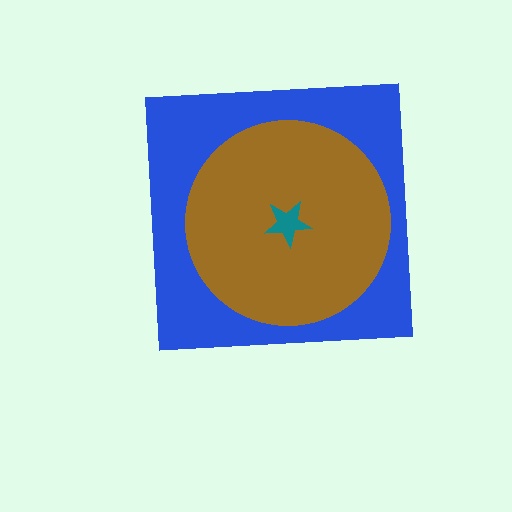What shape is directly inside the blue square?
The brown circle.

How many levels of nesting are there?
3.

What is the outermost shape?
The blue square.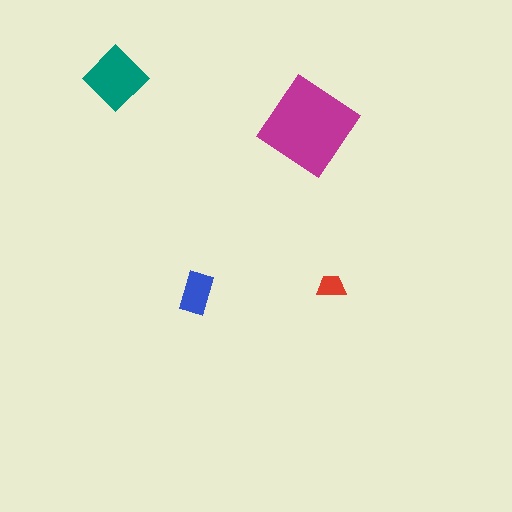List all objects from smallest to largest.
The red trapezoid, the blue rectangle, the teal diamond, the magenta diamond.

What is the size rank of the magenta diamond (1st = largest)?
1st.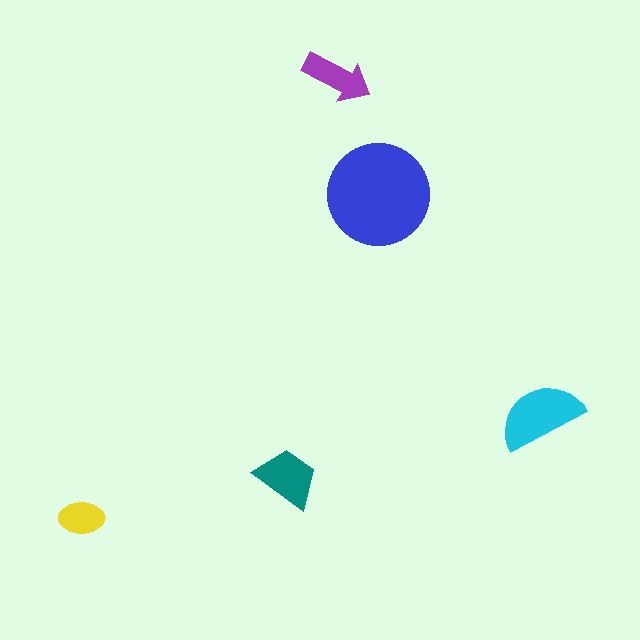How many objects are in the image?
There are 5 objects in the image.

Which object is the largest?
The blue circle.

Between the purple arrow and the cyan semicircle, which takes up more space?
The cyan semicircle.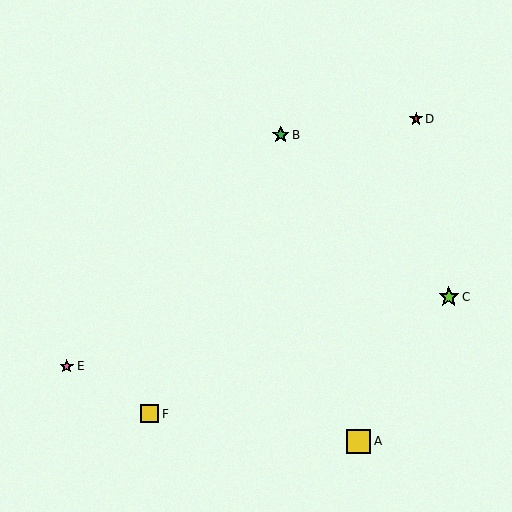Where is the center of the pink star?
The center of the pink star is at (67, 366).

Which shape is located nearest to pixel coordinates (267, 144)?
The green star (labeled B) at (281, 135) is nearest to that location.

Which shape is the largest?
The yellow square (labeled A) is the largest.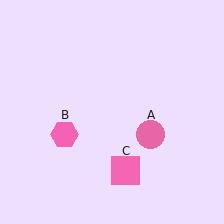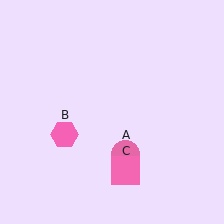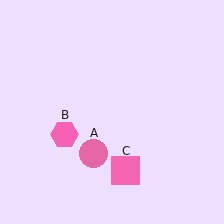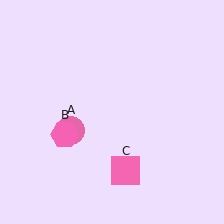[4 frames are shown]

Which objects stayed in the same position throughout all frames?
Pink hexagon (object B) and pink square (object C) remained stationary.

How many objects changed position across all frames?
1 object changed position: pink circle (object A).